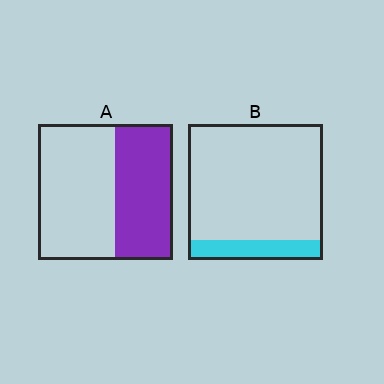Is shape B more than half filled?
No.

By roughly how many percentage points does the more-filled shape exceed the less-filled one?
By roughly 30 percentage points (A over B).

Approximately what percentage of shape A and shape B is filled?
A is approximately 45% and B is approximately 15%.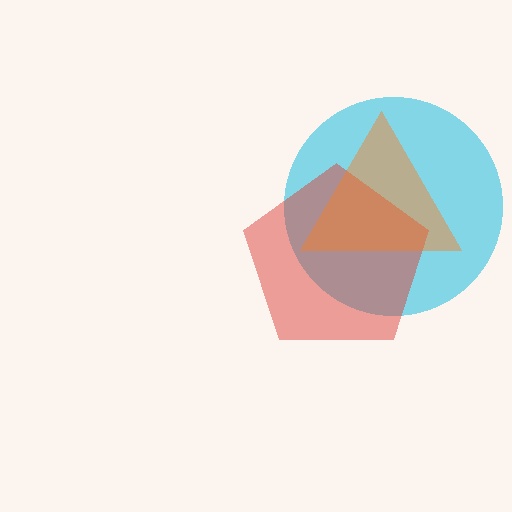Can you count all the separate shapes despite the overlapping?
Yes, there are 3 separate shapes.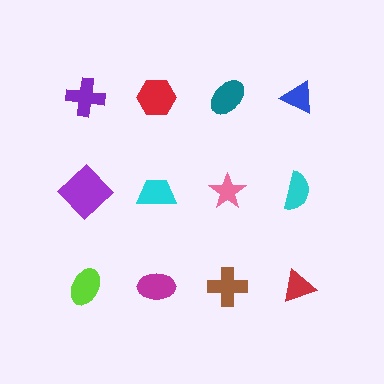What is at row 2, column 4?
A cyan semicircle.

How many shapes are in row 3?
4 shapes.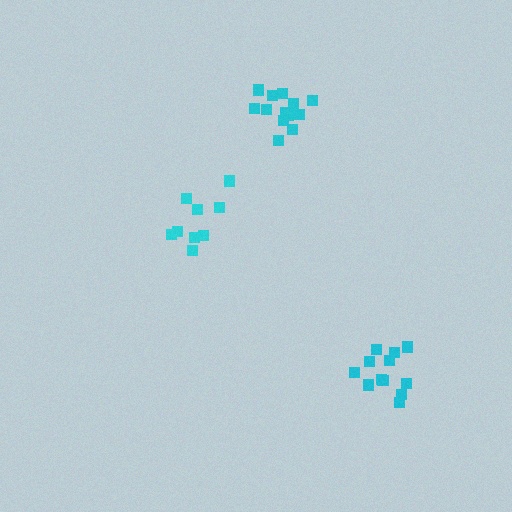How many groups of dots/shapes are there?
There are 3 groups.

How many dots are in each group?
Group 1: 13 dots, Group 2: 9 dots, Group 3: 12 dots (34 total).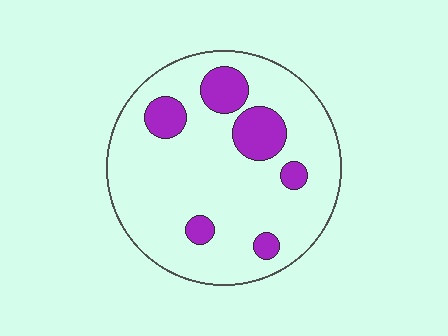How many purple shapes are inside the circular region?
6.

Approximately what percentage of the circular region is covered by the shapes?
Approximately 15%.